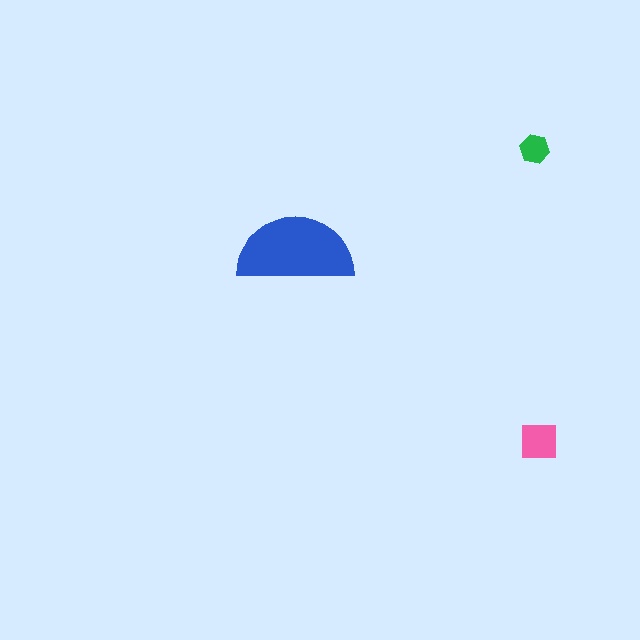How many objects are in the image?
There are 3 objects in the image.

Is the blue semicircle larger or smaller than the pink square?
Larger.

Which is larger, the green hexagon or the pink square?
The pink square.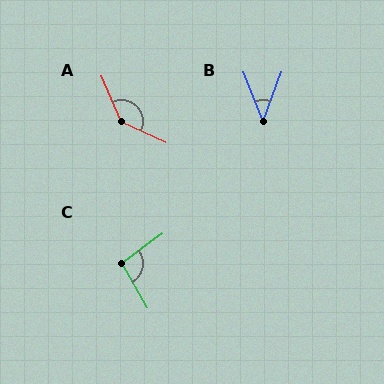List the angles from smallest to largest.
B (41°), C (96°), A (138°).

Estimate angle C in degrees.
Approximately 96 degrees.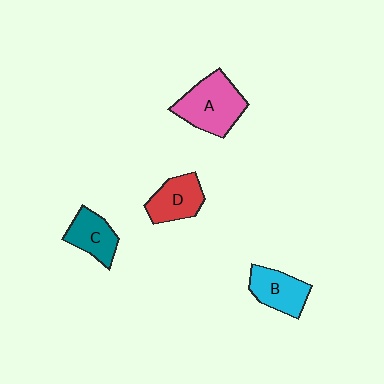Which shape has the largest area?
Shape A (pink).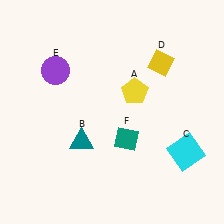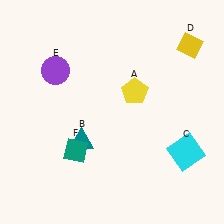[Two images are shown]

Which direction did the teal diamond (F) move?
The teal diamond (F) moved left.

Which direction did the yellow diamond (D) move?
The yellow diamond (D) moved right.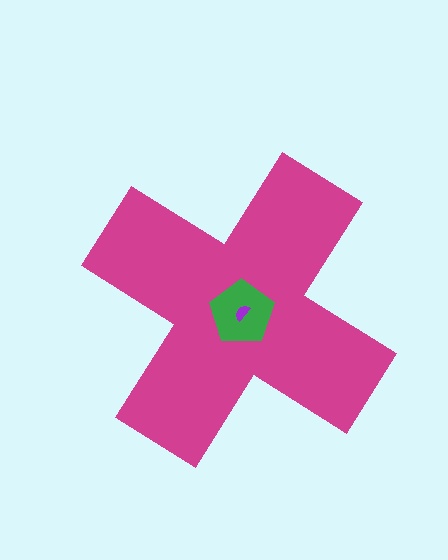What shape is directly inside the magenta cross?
The green pentagon.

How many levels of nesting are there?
3.